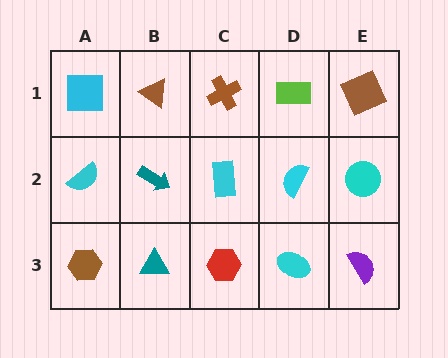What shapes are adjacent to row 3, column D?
A cyan semicircle (row 2, column D), a red hexagon (row 3, column C), a purple semicircle (row 3, column E).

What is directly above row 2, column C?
A brown cross.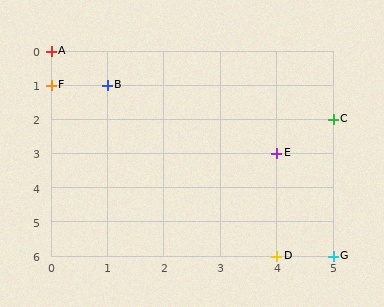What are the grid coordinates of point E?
Point E is at grid coordinates (4, 3).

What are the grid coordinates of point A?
Point A is at grid coordinates (0, 0).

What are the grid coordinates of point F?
Point F is at grid coordinates (0, 1).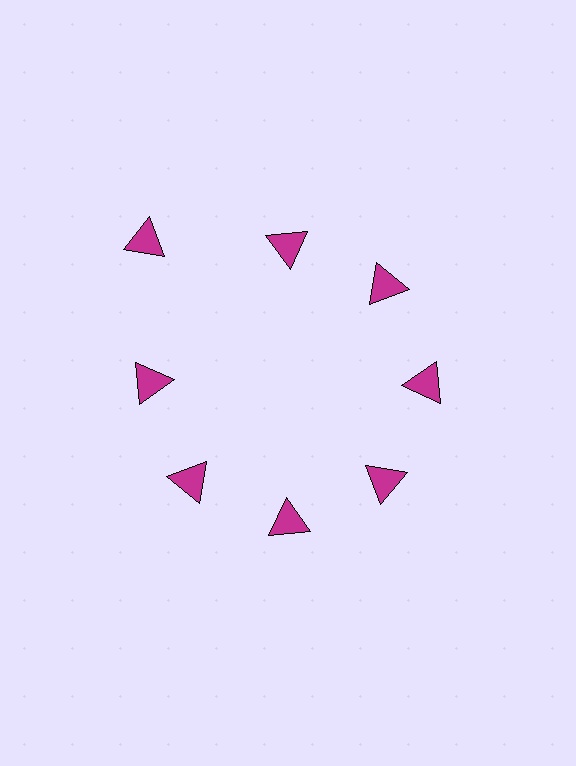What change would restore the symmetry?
The symmetry would be restored by moving it inward, back onto the ring so that all 8 triangles sit at equal angles and equal distance from the center.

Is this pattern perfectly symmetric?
No. The 8 magenta triangles are arranged in a ring, but one element near the 10 o'clock position is pushed outward from the center, breaking the 8-fold rotational symmetry.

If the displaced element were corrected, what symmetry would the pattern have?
It would have 8-fold rotational symmetry — the pattern would map onto itself every 45 degrees.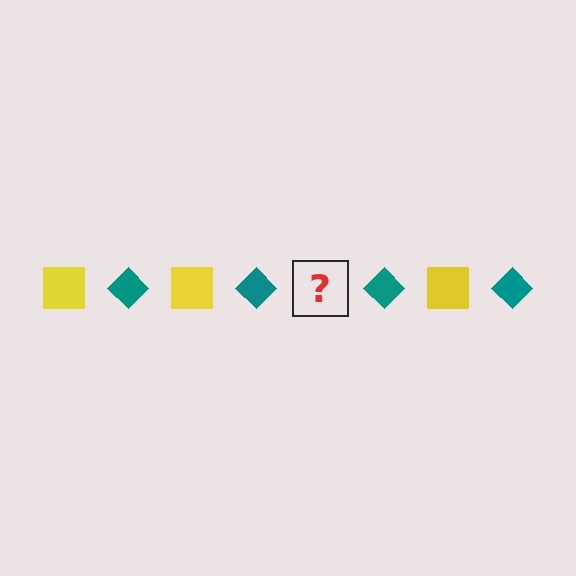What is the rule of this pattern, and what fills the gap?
The rule is that the pattern alternates between yellow square and teal diamond. The gap should be filled with a yellow square.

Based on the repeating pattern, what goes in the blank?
The blank should be a yellow square.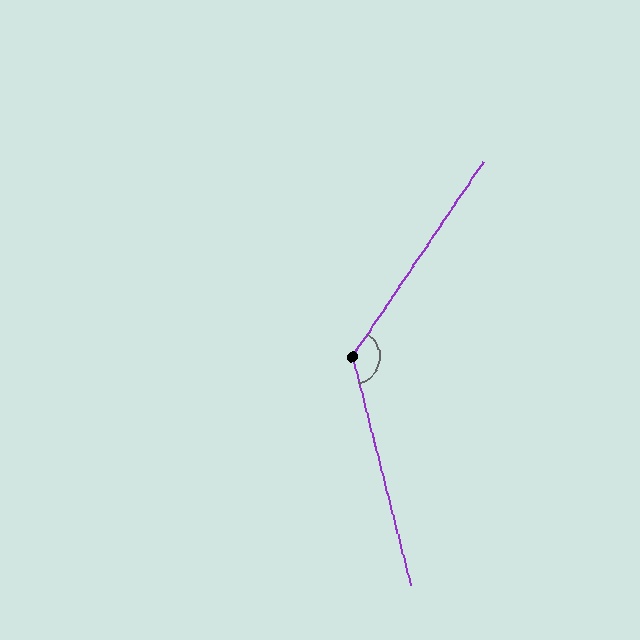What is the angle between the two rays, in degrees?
Approximately 132 degrees.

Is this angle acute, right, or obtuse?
It is obtuse.